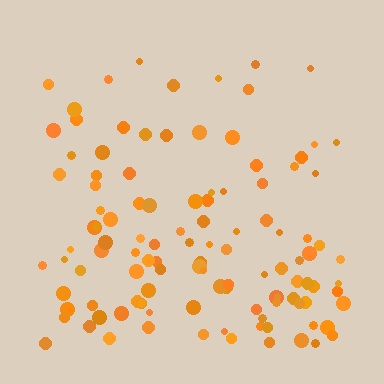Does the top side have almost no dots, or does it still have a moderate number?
Still a moderate number, just noticeably fewer than the bottom.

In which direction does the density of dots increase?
From top to bottom, with the bottom side densest.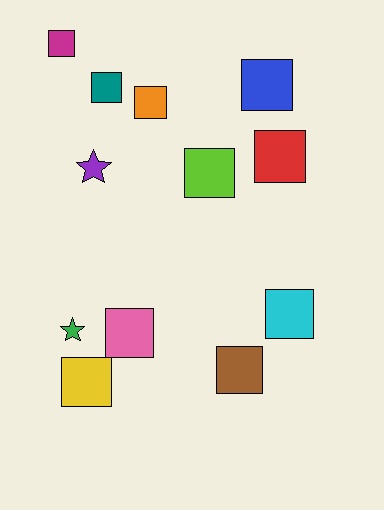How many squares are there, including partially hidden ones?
There are 10 squares.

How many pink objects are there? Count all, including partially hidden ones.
There is 1 pink object.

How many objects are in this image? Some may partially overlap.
There are 12 objects.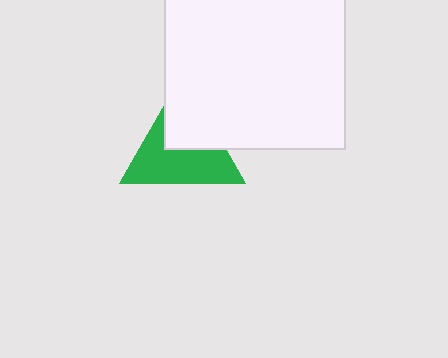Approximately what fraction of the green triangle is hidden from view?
Roughly 40% of the green triangle is hidden behind the white square.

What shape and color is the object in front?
The object in front is a white square.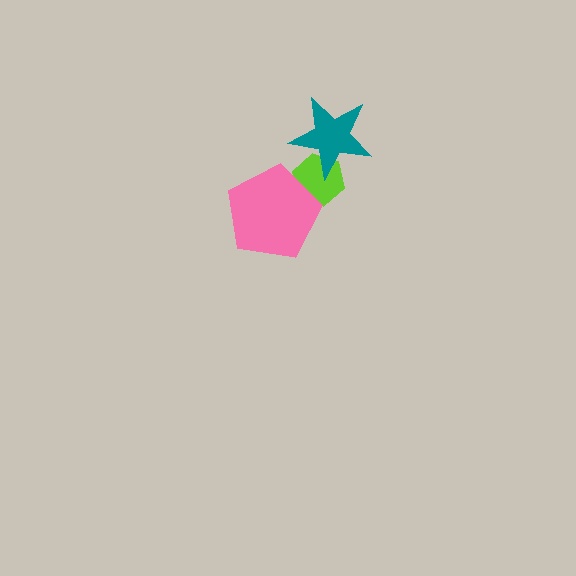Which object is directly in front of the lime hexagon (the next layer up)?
The teal star is directly in front of the lime hexagon.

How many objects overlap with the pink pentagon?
1 object overlaps with the pink pentagon.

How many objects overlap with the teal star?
1 object overlaps with the teal star.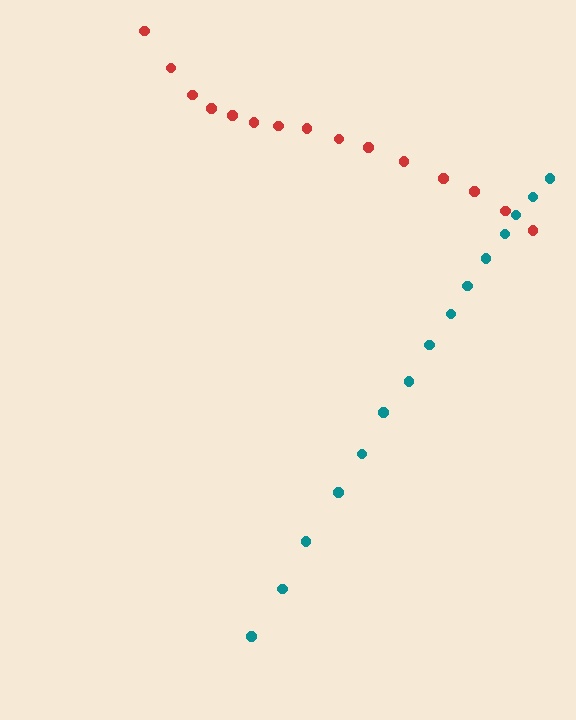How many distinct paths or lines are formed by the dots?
There are 2 distinct paths.